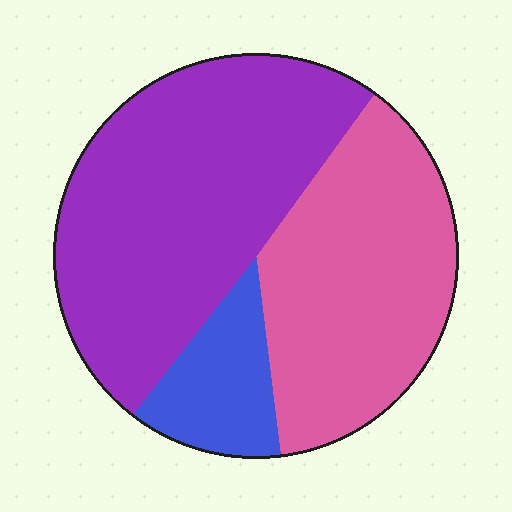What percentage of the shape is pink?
Pink covers 38% of the shape.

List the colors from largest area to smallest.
From largest to smallest: purple, pink, blue.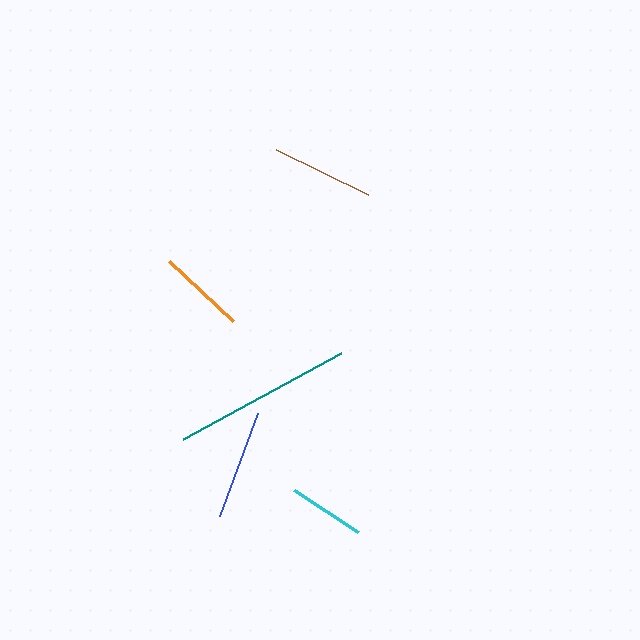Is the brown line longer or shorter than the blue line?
The blue line is longer than the brown line.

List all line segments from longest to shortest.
From longest to shortest: teal, blue, brown, orange, cyan.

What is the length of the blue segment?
The blue segment is approximately 109 pixels long.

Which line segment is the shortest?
The cyan line is the shortest at approximately 77 pixels.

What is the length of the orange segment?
The orange segment is approximately 87 pixels long.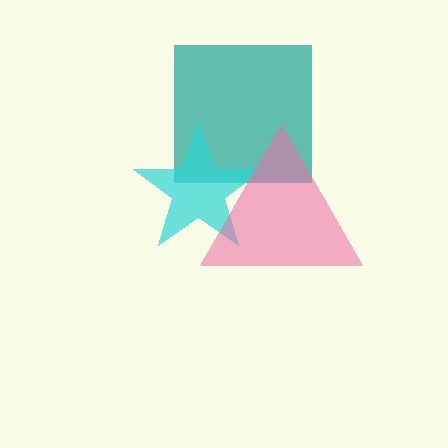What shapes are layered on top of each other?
The layered shapes are: a teal square, a cyan star, a pink triangle.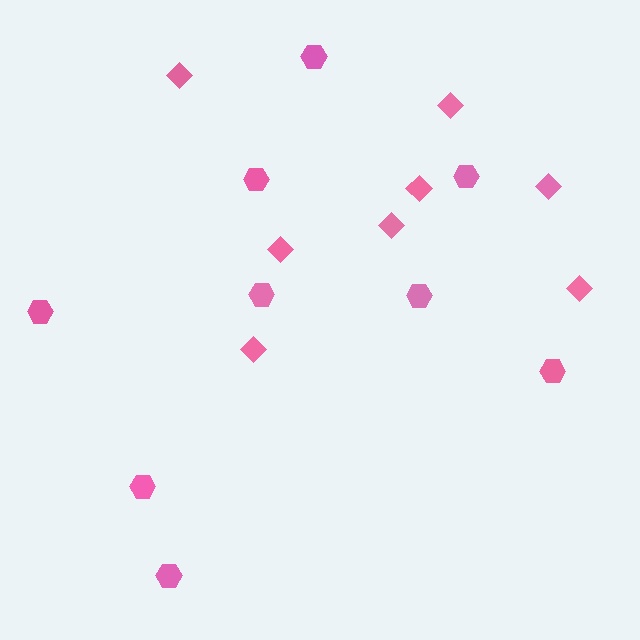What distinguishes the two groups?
There are 2 groups: one group of hexagons (9) and one group of diamonds (8).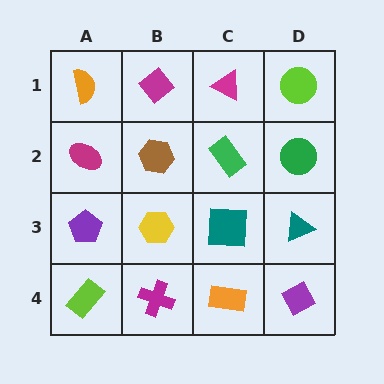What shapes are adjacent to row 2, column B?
A magenta diamond (row 1, column B), a yellow hexagon (row 3, column B), a magenta ellipse (row 2, column A), a green rectangle (row 2, column C).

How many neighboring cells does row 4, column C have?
3.